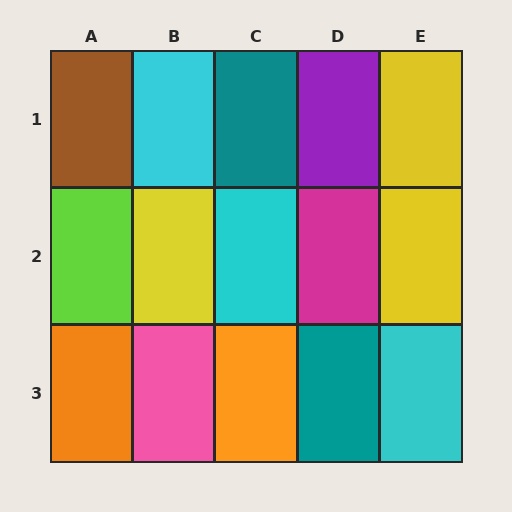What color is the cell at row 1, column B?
Cyan.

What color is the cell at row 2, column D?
Magenta.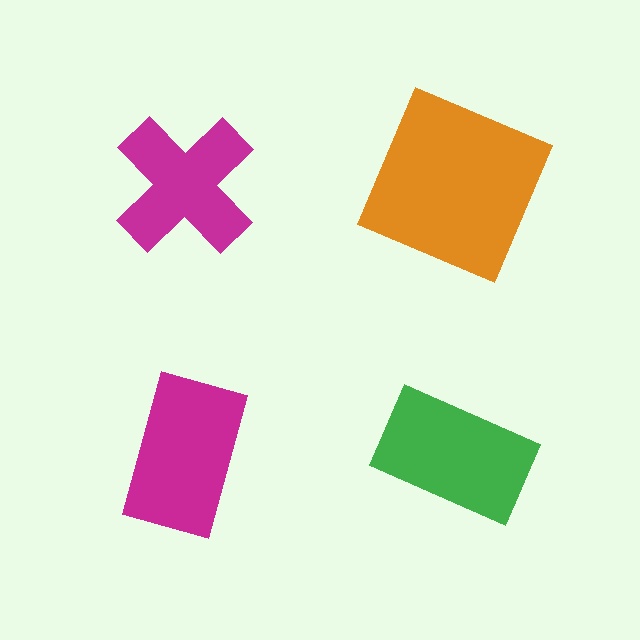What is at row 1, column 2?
An orange square.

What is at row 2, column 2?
A green rectangle.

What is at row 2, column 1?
A magenta rectangle.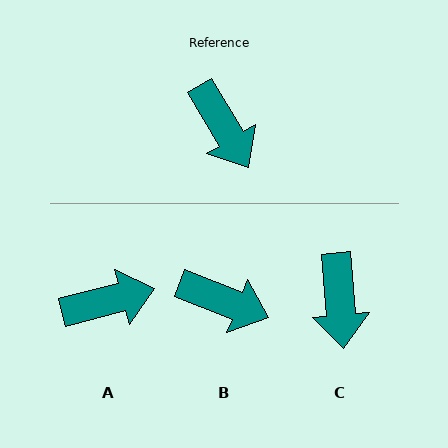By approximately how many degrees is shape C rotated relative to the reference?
Approximately 26 degrees clockwise.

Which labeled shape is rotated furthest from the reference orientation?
A, about 74 degrees away.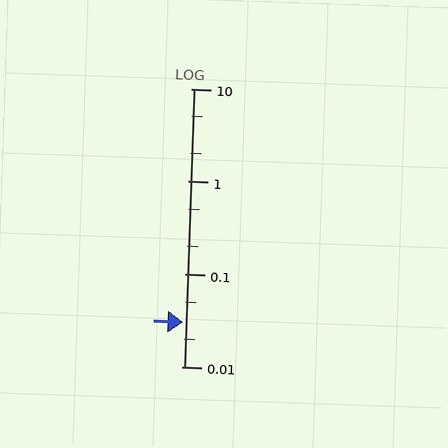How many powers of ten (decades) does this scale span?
The scale spans 3 decades, from 0.01 to 10.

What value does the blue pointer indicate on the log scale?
The pointer indicates approximately 0.03.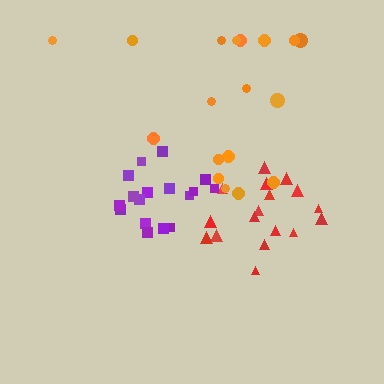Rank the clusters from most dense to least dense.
purple, red, orange.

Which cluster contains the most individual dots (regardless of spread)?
Orange (18).